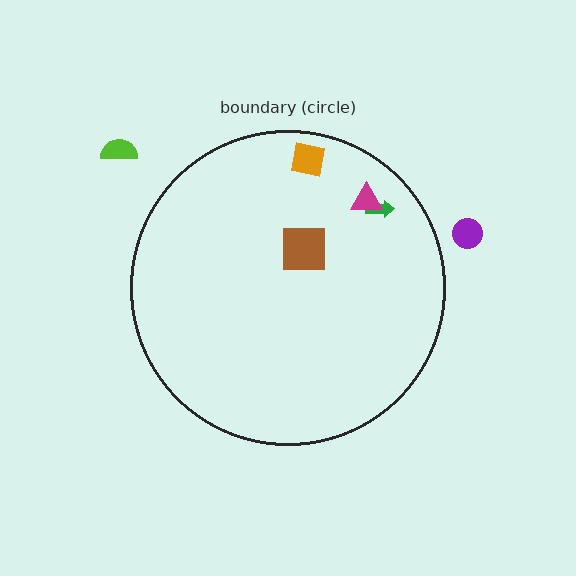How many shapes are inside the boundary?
4 inside, 2 outside.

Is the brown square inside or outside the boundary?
Inside.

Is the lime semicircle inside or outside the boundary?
Outside.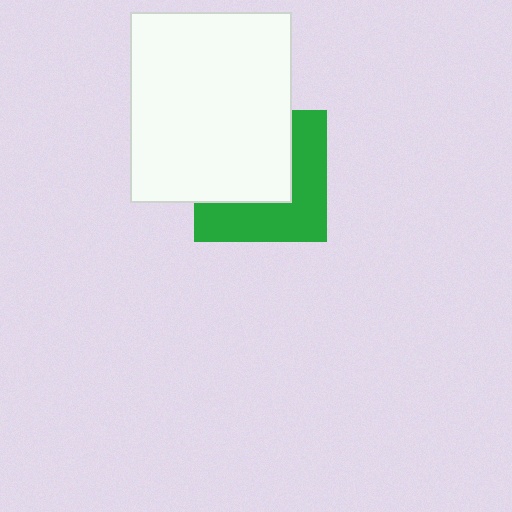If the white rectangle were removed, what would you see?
You would see the complete green square.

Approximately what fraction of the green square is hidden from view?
Roughly 52% of the green square is hidden behind the white rectangle.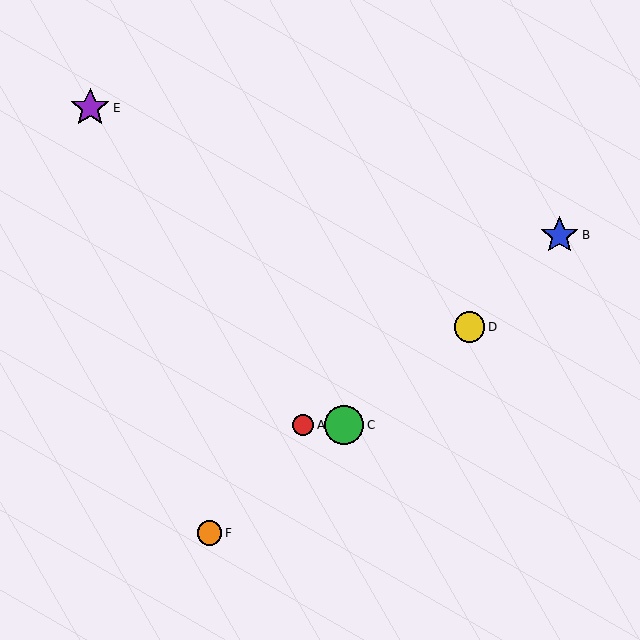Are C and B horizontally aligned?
No, C is at y≈425 and B is at y≈235.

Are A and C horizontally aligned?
Yes, both are at y≈425.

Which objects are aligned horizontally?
Objects A, C are aligned horizontally.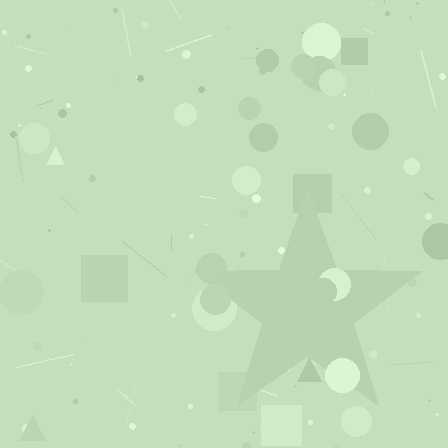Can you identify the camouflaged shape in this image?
The camouflaged shape is a star.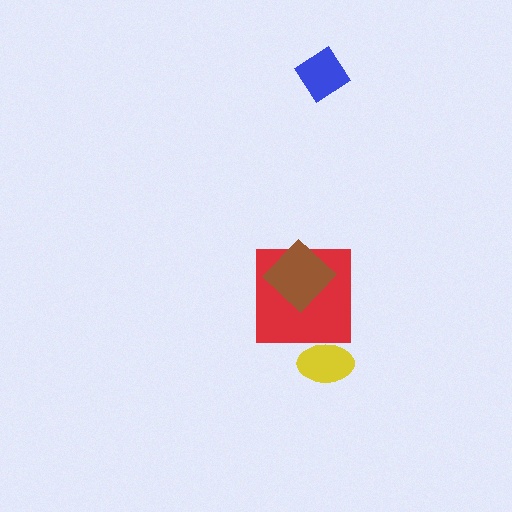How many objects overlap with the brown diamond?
1 object overlaps with the brown diamond.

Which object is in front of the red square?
The brown diamond is in front of the red square.